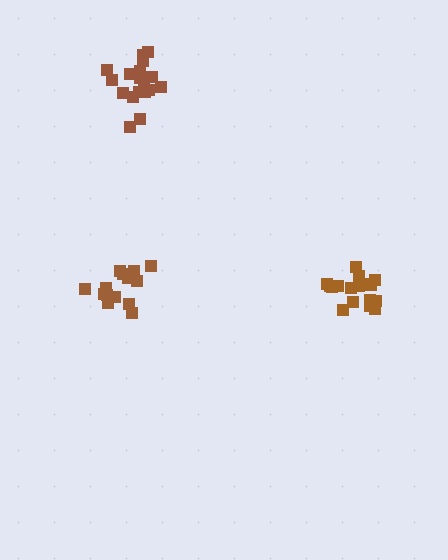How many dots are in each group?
Group 1: 17 dots, Group 2: 18 dots, Group 3: 16 dots (51 total).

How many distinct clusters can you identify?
There are 3 distinct clusters.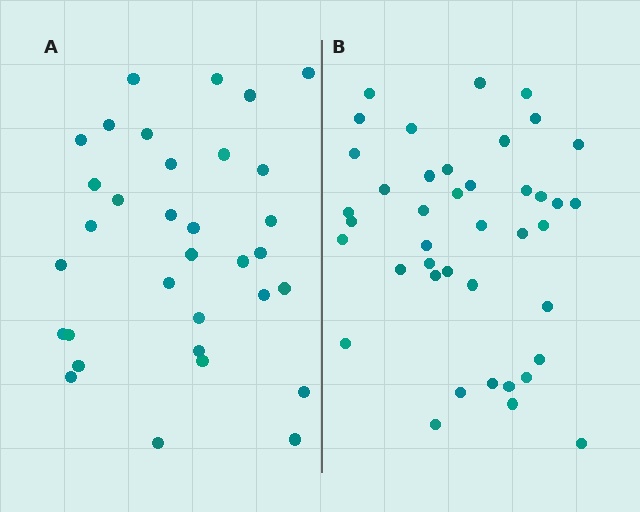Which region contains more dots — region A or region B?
Region B (the right region) has more dots.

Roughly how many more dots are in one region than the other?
Region B has roughly 8 or so more dots than region A.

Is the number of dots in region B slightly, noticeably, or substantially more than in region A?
Region B has only slightly more — the two regions are fairly close. The ratio is roughly 1.2 to 1.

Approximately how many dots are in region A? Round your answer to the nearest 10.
About 30 dots. (The exact count is 33, which rounds to 30.)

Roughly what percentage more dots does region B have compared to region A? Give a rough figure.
About 25% more.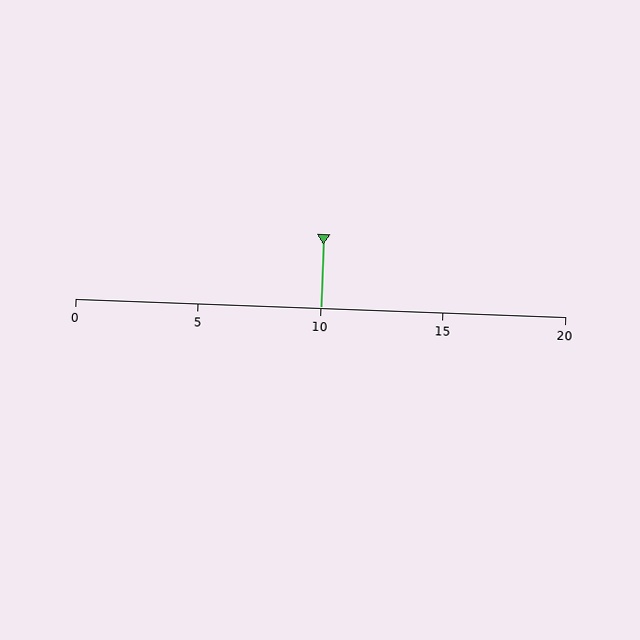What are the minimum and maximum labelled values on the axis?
The axis runs from 0 to 20.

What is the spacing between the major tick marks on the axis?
The major ticks are spaced 5 apart.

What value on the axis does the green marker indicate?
The marker indicates approximately 10.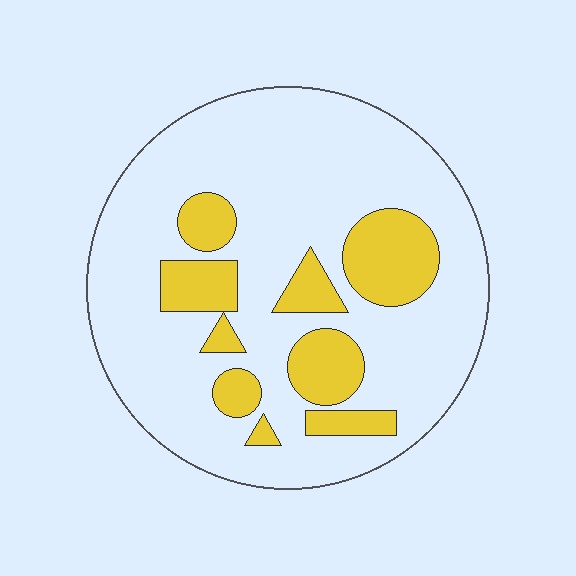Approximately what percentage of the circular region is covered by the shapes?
Approximately 20%.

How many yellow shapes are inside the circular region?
9.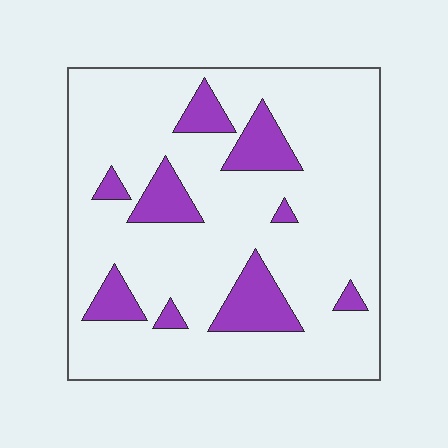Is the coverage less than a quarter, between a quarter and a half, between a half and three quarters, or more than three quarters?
Less than a quarter.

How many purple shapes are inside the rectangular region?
9.